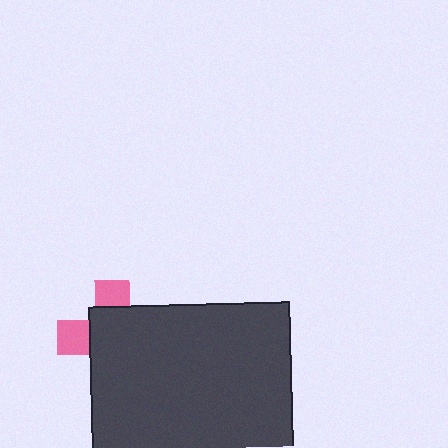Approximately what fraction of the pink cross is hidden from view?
Roughly 70% of the pink cross is hidden behind the dark gray rectangle.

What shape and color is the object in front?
The object in front is a dark gray rectangle.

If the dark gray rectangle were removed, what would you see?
You would see the complete pink cross.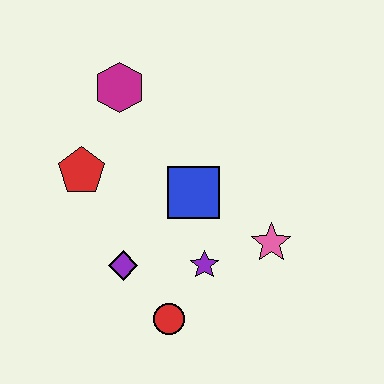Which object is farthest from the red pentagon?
The pink star is farthest from the red pentagon.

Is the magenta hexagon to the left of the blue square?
Yes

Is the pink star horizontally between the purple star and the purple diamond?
No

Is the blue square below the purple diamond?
No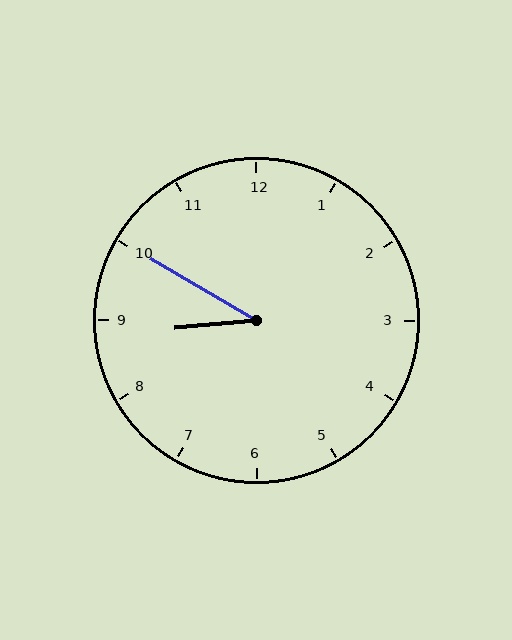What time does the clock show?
8:50.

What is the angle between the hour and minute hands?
Approximately 35 degrees.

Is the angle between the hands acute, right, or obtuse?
It is acute.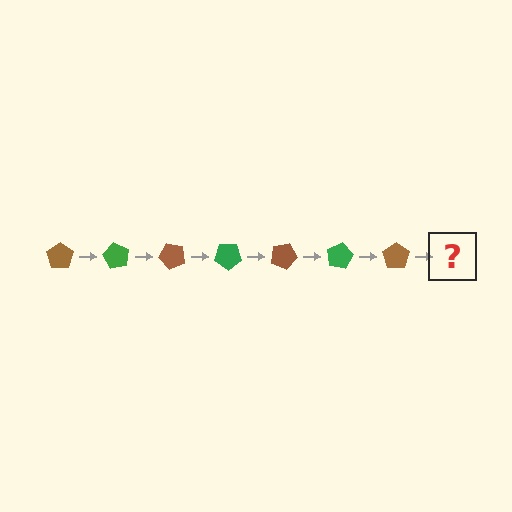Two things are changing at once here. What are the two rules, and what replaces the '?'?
The two rules are that it rotates 60 degrees each step and the color cycles through brown and green. The '?' should be a green pentagon, rotated 420 degrees from the start.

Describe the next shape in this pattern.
It should be a green pentagon, rotated 420 degrees from the start.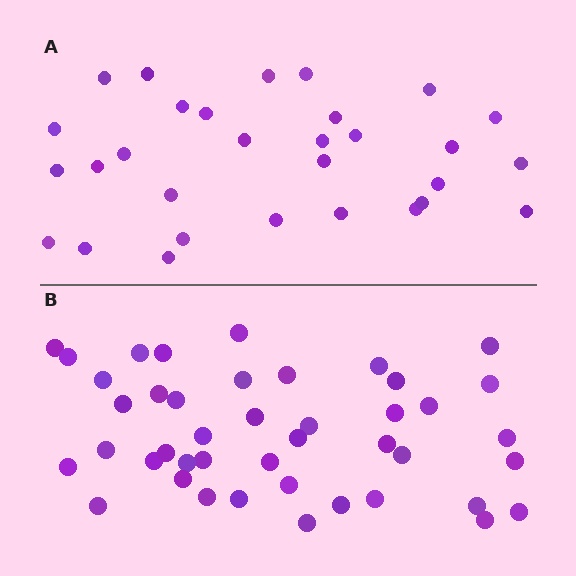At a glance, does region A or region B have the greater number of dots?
Region B (the bottom region) has more dots.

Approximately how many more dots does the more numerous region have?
Region B has approximately 15 more dots than region A.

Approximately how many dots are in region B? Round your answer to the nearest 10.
About 40 dots. (The exact count is 43, which rounds to 40.)